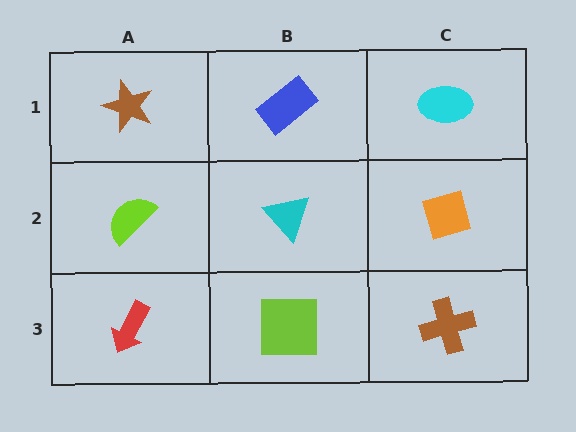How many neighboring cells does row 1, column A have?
2.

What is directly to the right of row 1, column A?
A blue rectangle.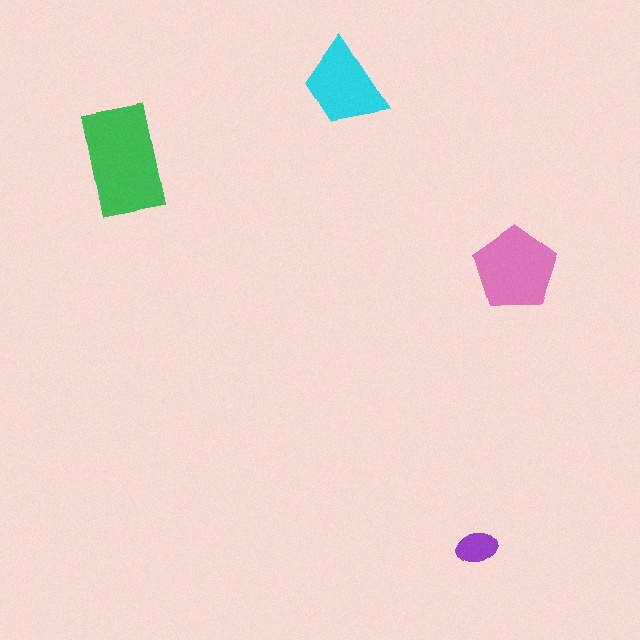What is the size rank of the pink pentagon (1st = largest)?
2nd.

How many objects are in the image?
There are 4 objects in the image.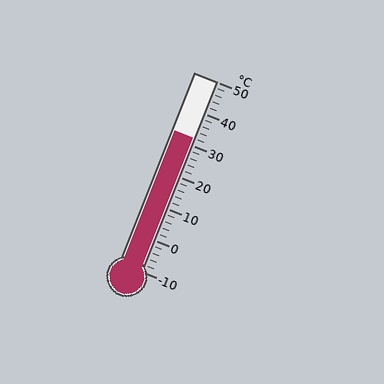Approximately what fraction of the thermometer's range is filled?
The thermometer is filled to approximately 70% of its range.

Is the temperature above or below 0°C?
The temperature is above 0°C.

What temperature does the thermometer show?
The thermometer shows approximately 32°C.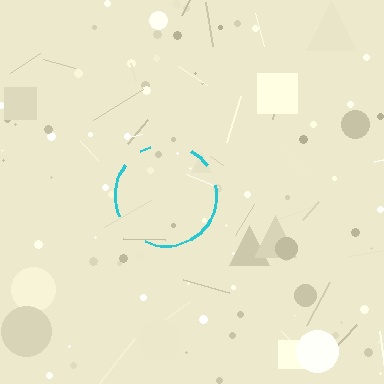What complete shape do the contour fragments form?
The contour fragments form a circle.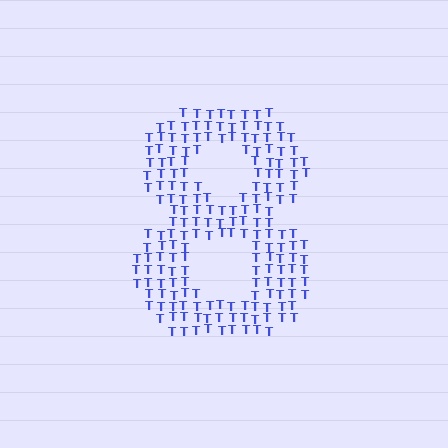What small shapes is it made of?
It is made of small letter T's.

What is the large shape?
The large shape is the digit 8.